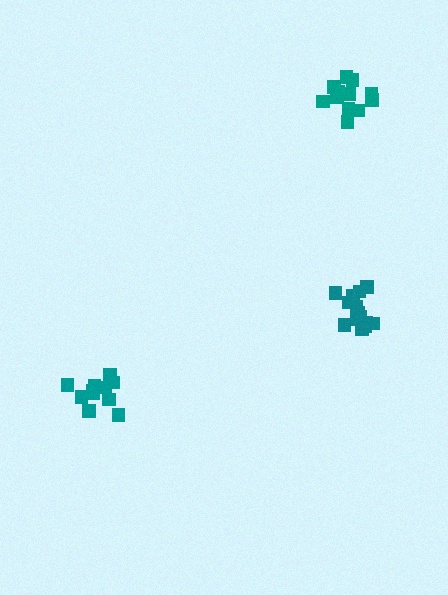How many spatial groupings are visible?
There are 3 spatial groupings.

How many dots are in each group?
Group 1: 12 dots, Group 2: 11 dots, Group 3: 14 dots (37 total).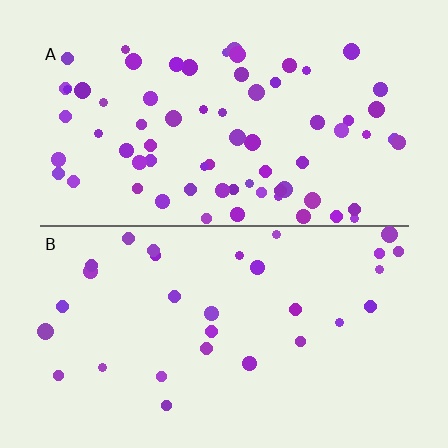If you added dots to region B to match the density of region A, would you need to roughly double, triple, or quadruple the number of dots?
Approximately double.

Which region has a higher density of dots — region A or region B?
A (the top).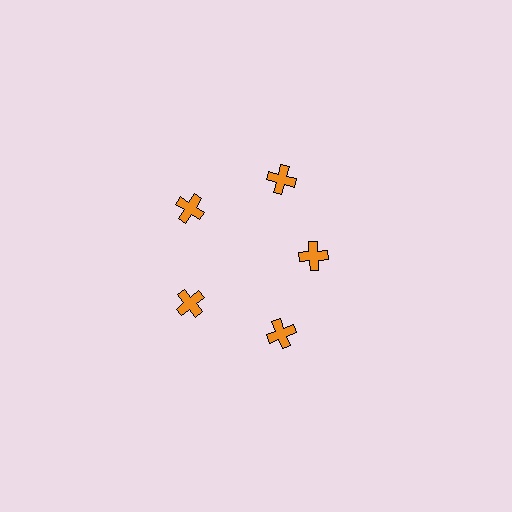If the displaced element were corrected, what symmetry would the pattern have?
It would have 5-fold rotational symmetry — the pattern would map onto itself every 72 degrees.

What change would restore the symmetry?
The symmetry would be restored by moving it outward, back onto the ring so that all 5 crosses sit at equal angles and equal distance from the center.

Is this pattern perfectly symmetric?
No. The 5 orange crosses are arranged in a ring, but one element near the 3 o'clock position is pulled inward toward the center, breaking the 5-fold rotational symmetry.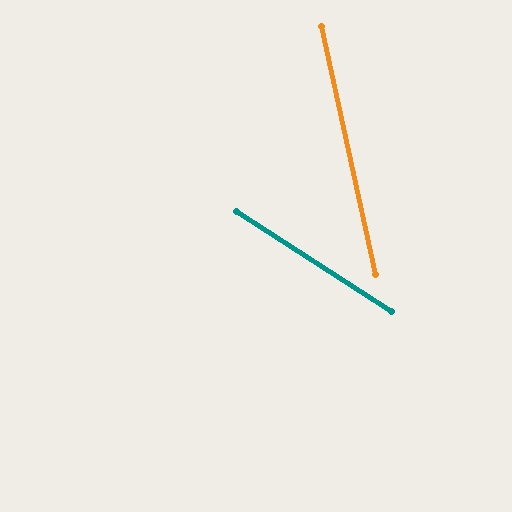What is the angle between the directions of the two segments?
Approximately 45 degrees.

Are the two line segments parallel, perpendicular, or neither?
Neither parallel nor perpendicular — they differ by about 45°.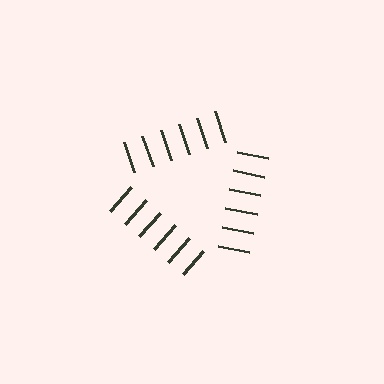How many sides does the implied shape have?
3 sides — the line-ends trace a triangle.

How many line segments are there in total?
18 — 6 along each of the 3 edges.